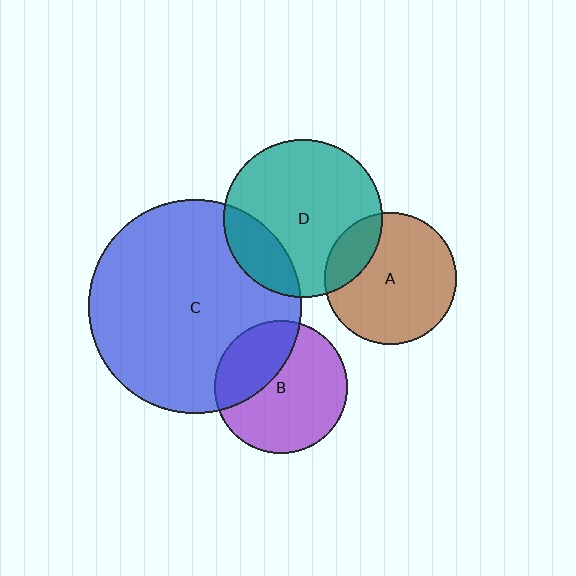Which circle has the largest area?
Circle C (blue).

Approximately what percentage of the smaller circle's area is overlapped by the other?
Approximately 35%.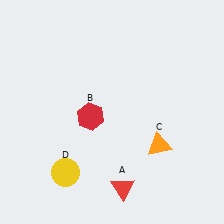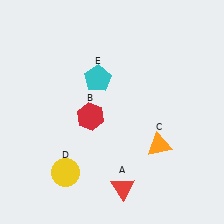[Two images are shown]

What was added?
A cyan pentagon (E) was added in Image 2.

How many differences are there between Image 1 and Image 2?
There is 1 difference between the two images.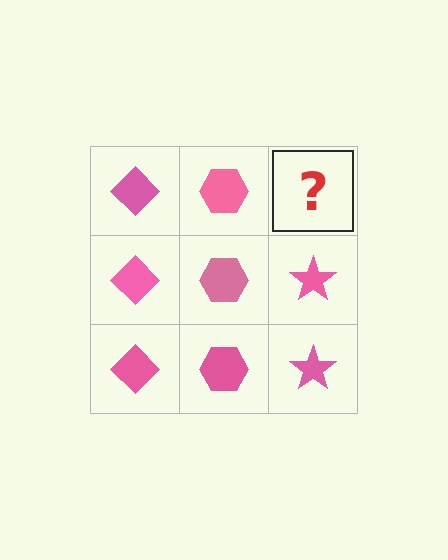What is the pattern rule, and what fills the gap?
The rule is that each column has a consistent shape. The gap should be filled with a pink star.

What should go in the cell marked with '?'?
The missing cell should contain a pink star.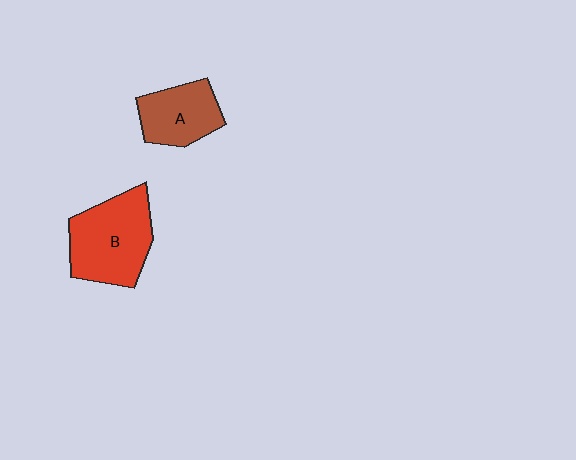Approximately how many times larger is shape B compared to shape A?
Approximately 1.5 times.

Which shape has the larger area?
Shape B (red).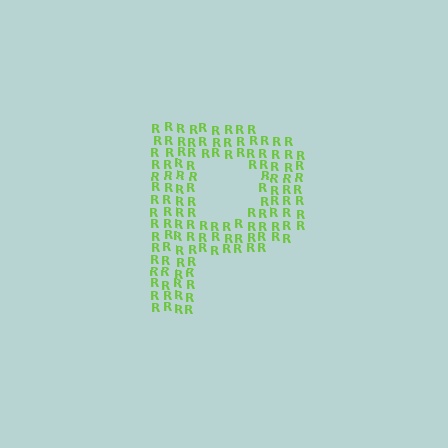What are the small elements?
The small elements are letter R's.